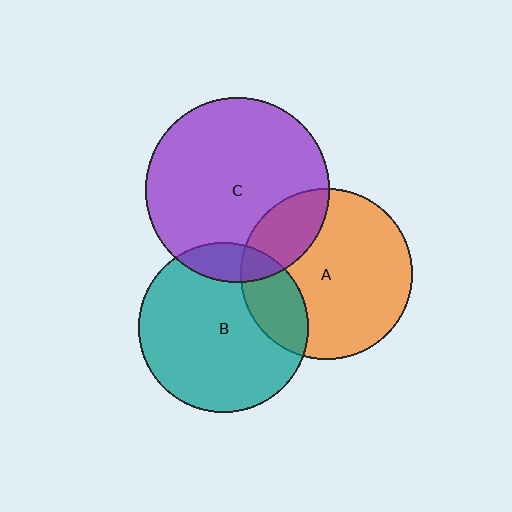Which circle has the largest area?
Circle C (purple).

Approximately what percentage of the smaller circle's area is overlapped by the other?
Approximately 15%.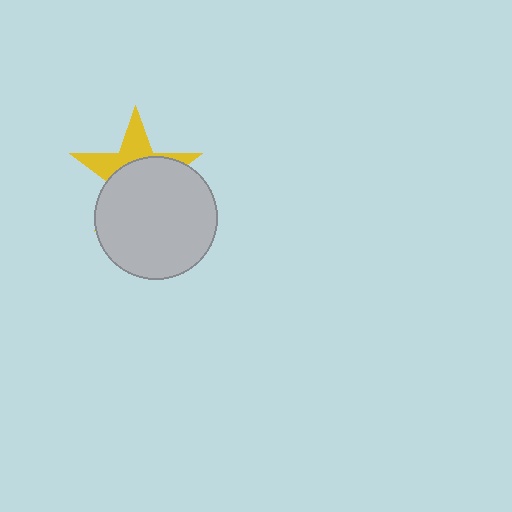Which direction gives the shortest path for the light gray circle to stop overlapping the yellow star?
Moving down gives the shortest separation.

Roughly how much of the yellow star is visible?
A small part of it is visible (roughly 37%).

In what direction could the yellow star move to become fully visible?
The yellow star could move up. That would shift it out from behind the light gray circle entirely.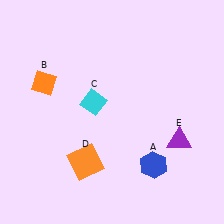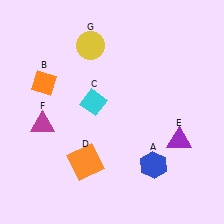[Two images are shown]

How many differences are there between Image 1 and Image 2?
There are 2 differences between the two images.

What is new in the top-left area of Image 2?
A yellow circle (G) was added in the top-left area of Image 2.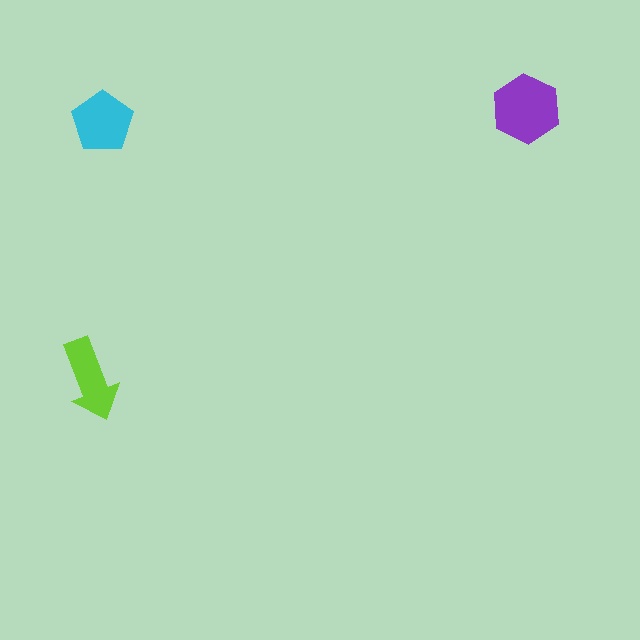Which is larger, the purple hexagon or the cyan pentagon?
The purple hexagon.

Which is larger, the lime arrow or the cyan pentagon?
The cyan pentagon.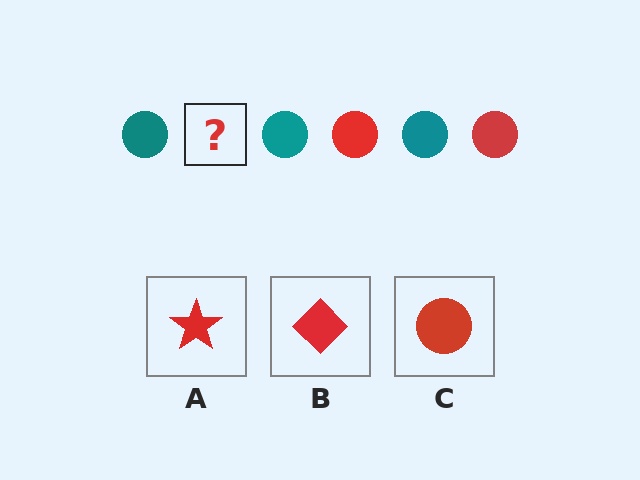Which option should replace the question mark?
Option C.